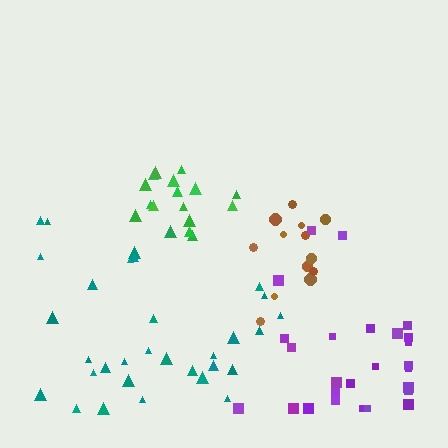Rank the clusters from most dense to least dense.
green, brown, teal, purple.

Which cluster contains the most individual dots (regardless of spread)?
Teal (32).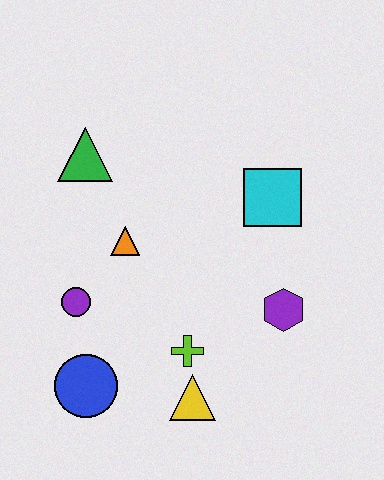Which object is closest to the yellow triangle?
The lime cross is closest to the yellow triangle.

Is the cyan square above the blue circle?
Yes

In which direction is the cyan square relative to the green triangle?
The cyan square is to the right of the green triangle.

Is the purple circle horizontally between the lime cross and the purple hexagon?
No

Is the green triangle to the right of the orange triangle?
No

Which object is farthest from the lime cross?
The green triangle is farthest from the lime cross.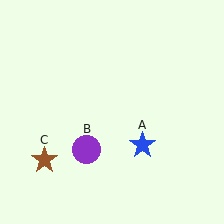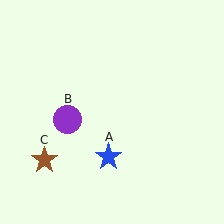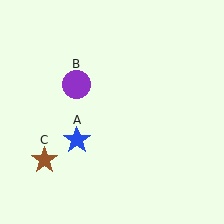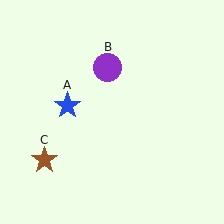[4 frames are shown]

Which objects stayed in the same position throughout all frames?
Brown star (object C) remained stationary.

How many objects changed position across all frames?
2 objects changed position: blue star (object A), purple circle (object B).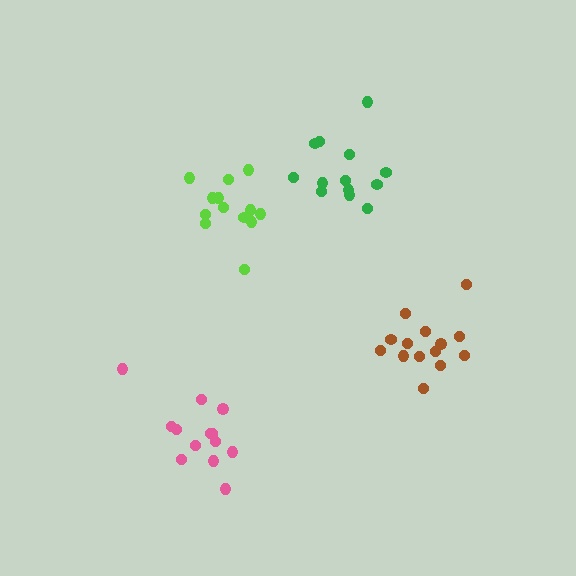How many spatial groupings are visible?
There are 4 spatial groupings.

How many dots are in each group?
Group 1: 14 dots, Group 2: 13 dots, Group 3: 13 dots, Group 4: 13 dots (53 total).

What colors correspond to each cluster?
The clusters are colored: brown, lime, pink, green.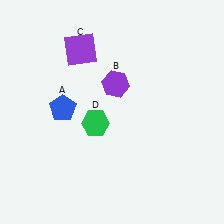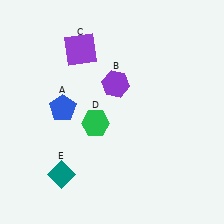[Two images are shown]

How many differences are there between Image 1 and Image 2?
There is 1 difference between the two images.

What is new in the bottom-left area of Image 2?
A teal diamond (E) was added in the bottom-left area of Image 2.